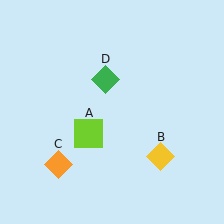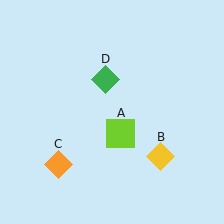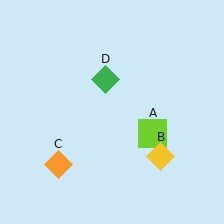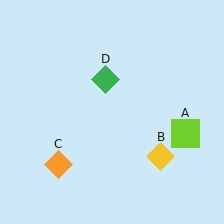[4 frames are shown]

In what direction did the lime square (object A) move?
The lime square (object A) moved right.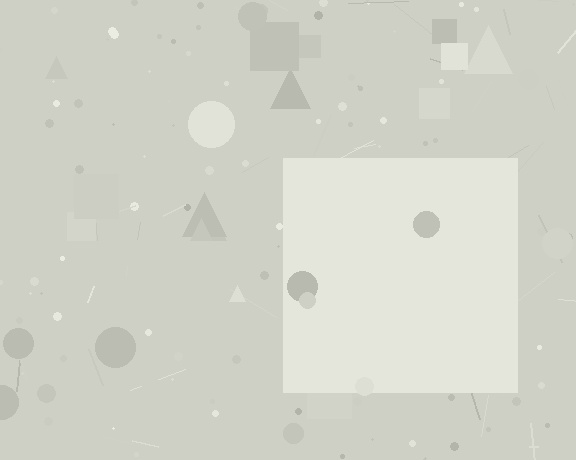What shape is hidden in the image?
A square is hidden in the image.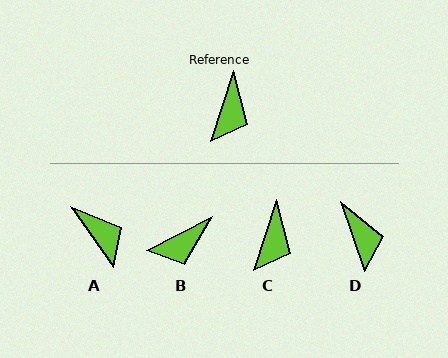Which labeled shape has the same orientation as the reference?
C.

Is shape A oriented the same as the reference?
No, it is off by about 54 degrees.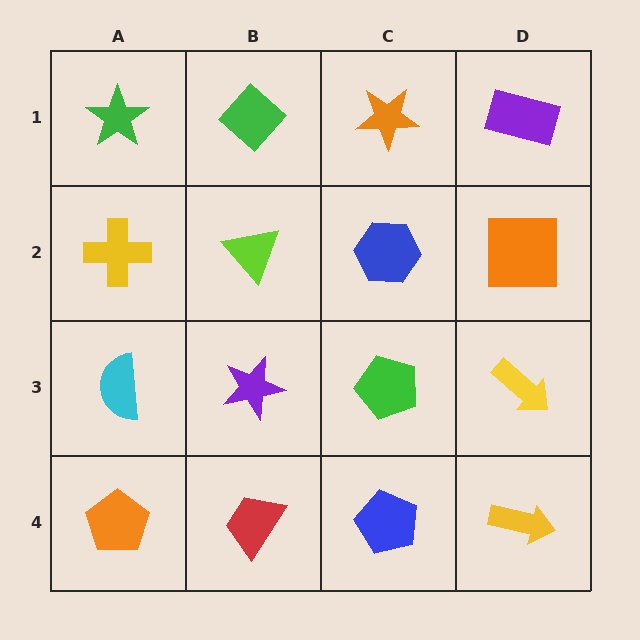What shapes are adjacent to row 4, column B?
A purple star (row 3, column B), an orange pentagon (row 4, column A), a blue pentagon (row 4, column C).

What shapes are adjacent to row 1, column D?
An orange square (row 2, column D), an orange star (row 1, column C).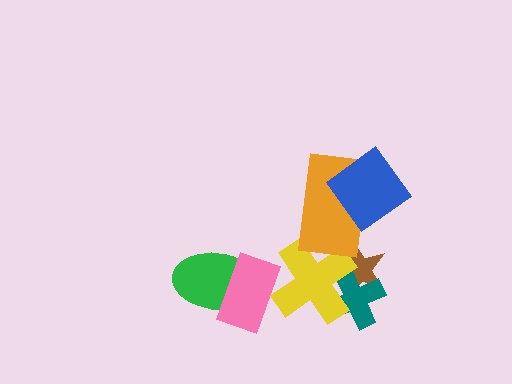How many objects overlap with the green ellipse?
1 object overlaps with the green ellipse.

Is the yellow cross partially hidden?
Yes, it is partially covered by another shape.